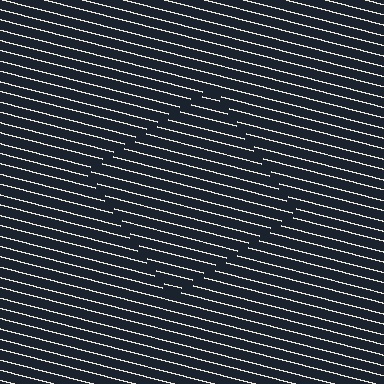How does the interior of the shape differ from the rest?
The interior of the shape contains the same grating, shifted by half a period — the contour is defined by the phase discontinuity where line-ends from the inner and outer gratings abut.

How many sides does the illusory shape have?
4 sides — the line-ends trace a square.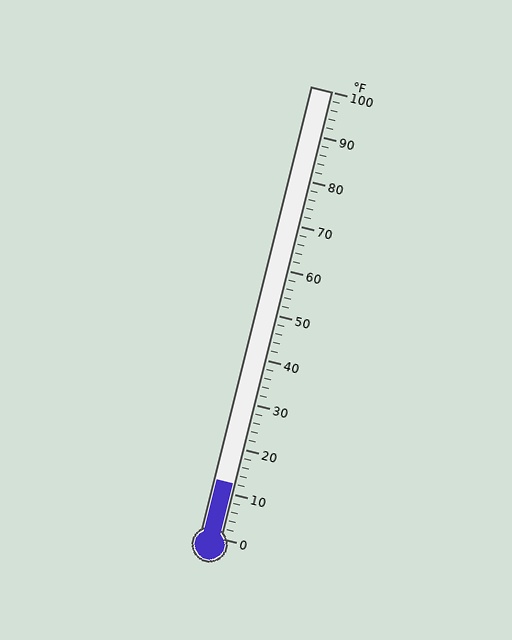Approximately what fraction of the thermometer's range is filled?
The thermometer is filled to approximately 10% of its range.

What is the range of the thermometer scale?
The thermometer scale ranges from 0°F to 100°F.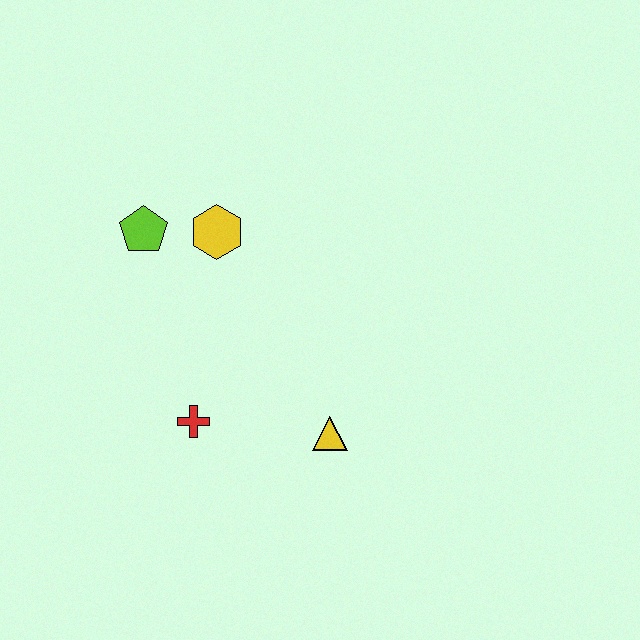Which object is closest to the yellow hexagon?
The lime pentagon is closest to the yellow hexagon.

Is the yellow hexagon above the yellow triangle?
Yes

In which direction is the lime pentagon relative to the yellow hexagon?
The lime pentagon is to the left of the yellow hexagon.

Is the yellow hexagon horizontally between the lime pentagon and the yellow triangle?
Yes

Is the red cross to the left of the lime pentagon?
No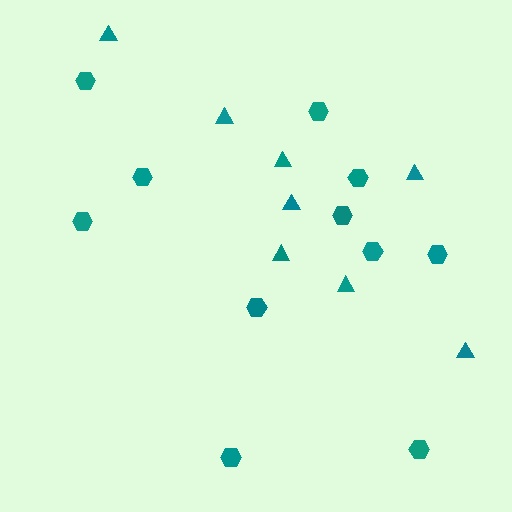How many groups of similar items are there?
There are 2 groups: one group of triangles (8) and one group of hexagons (11).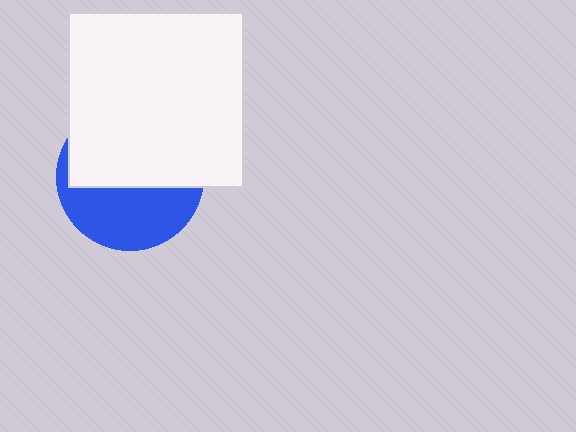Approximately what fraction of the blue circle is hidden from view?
Roughly 56% of the blue circle is hidden behind the white square.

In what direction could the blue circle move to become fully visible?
The blue circle could move down. That would shift it out from behind the white square entirely.